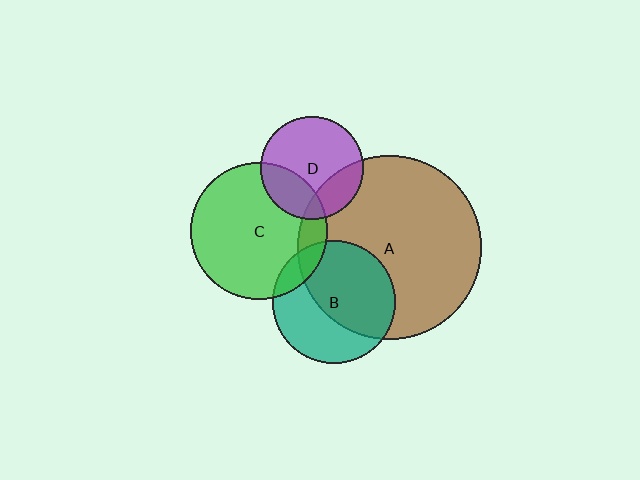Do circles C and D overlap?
Yes.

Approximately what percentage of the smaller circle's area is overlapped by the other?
Approximately 25%.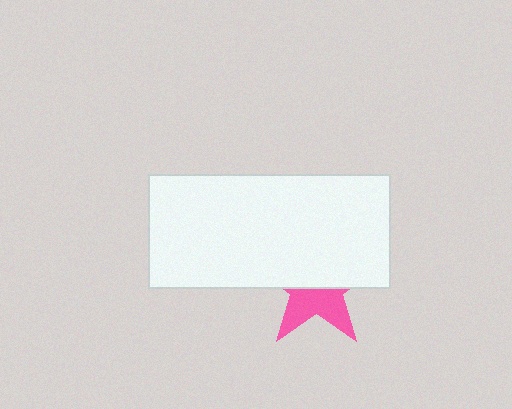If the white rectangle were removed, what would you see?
You would see the complete pink star.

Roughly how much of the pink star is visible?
A small part of it is visible (roughly 43%).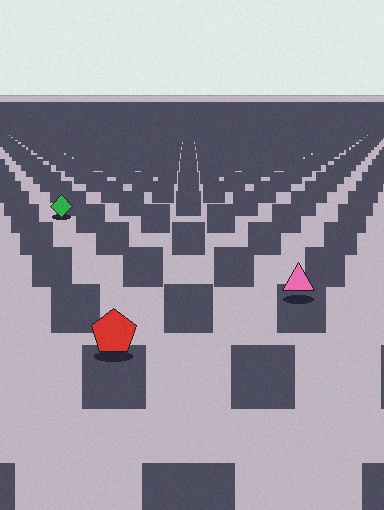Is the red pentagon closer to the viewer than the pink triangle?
Yes. The red pentagon is closer — you can tell from the texture gradient: the ground texture is coarser near it.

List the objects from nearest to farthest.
From nearest to farthest: the red pentagon, the pink triangle, the green diamond.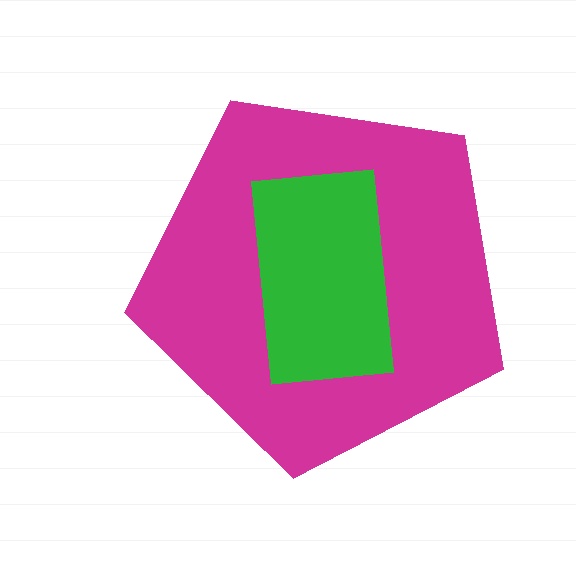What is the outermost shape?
The magenta pentagon.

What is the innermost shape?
The green rectangle.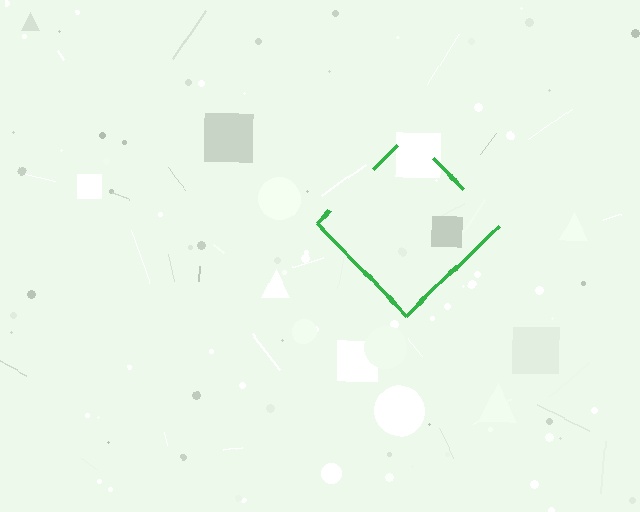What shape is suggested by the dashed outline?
The dashed outline suggests a diamond.